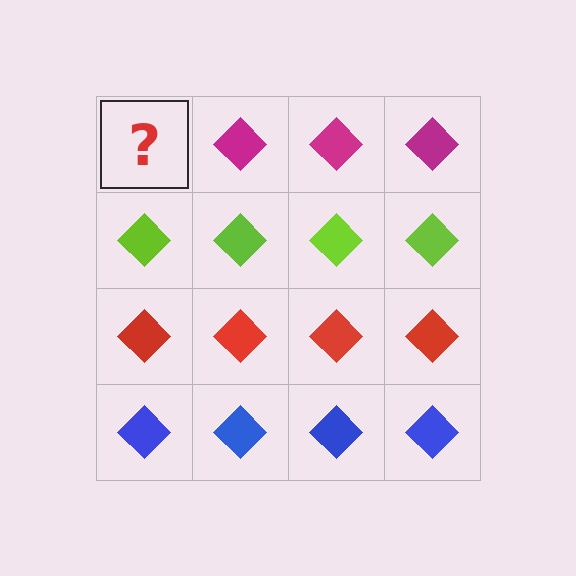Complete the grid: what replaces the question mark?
The question mark should be replaced with a magenta diamond.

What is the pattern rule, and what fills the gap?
The rule is that each row has a consistent color. The gap should be filled with a magenta diamond.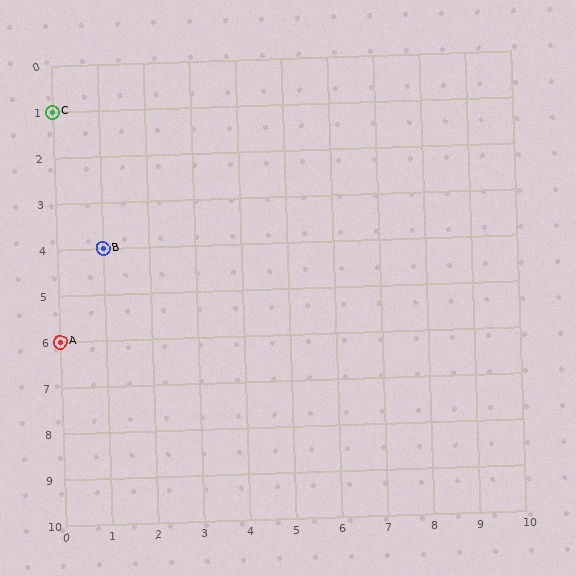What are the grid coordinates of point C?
Point C is at grid coordinates (0, 1).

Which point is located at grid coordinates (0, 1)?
Point C is at (0, 1).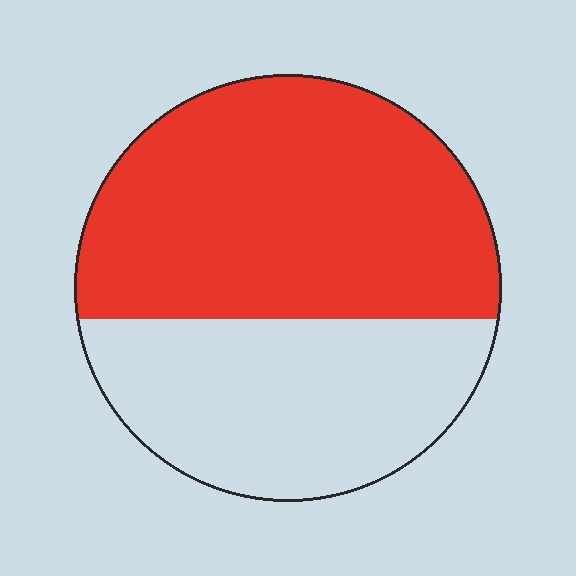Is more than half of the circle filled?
Yes.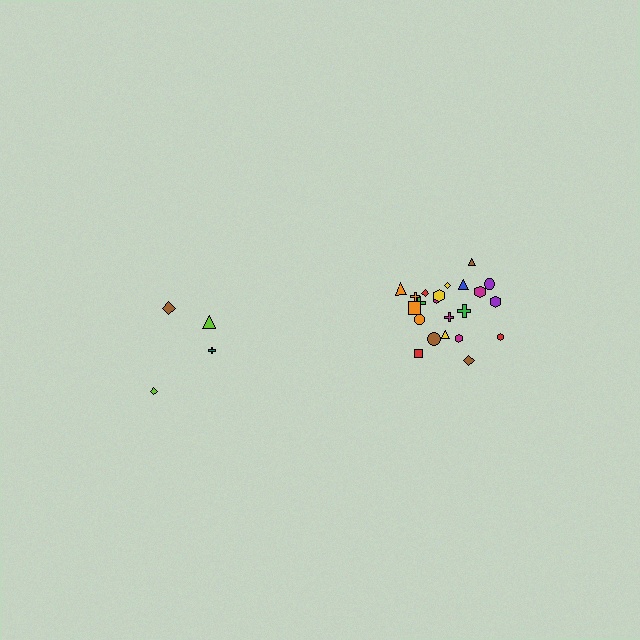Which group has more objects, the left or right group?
The right group.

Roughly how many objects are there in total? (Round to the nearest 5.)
Roughly 25 objects in total.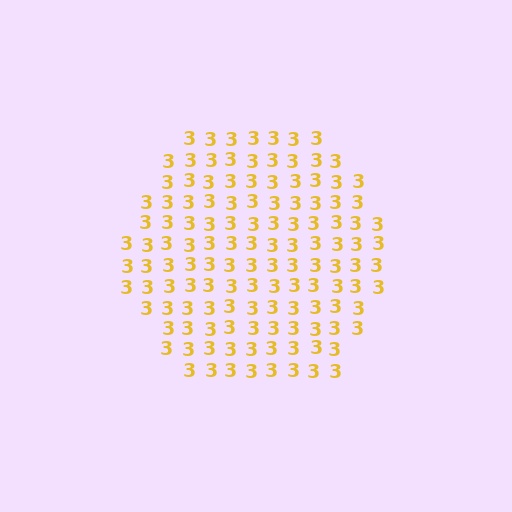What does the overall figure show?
The overall figure shows a hexagon.